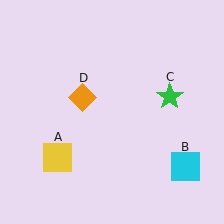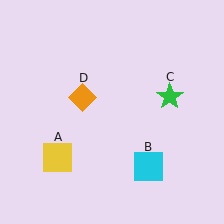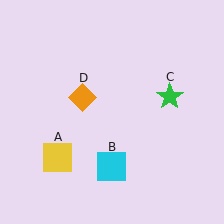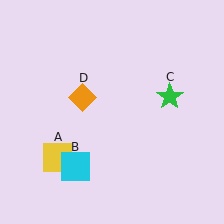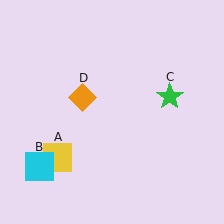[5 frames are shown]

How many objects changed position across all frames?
1 object changed position: cyan square (object B).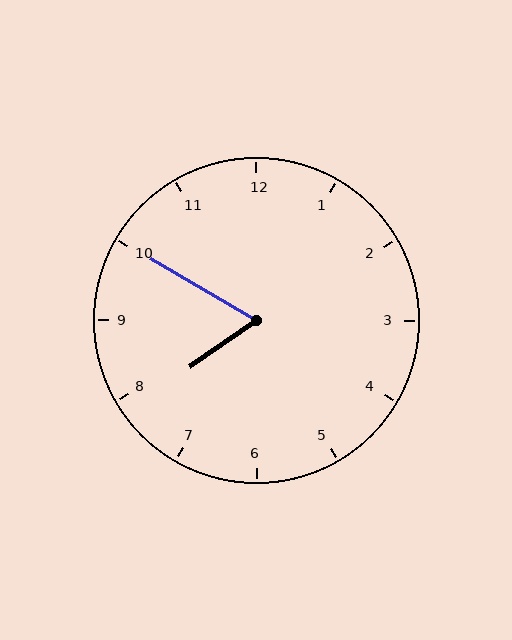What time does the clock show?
7:50.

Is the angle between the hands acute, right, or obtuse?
It is acute.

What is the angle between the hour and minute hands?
Approximately 65 degrees.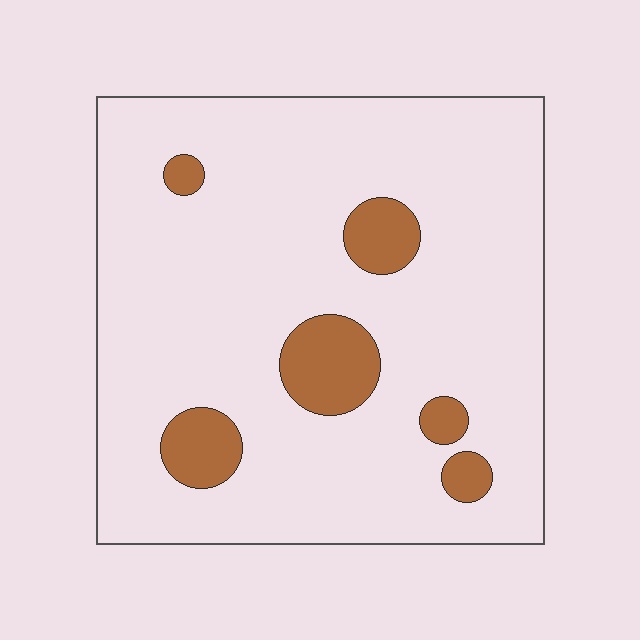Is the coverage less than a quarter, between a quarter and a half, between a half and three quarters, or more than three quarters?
Less than a quarter.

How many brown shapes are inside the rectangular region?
6.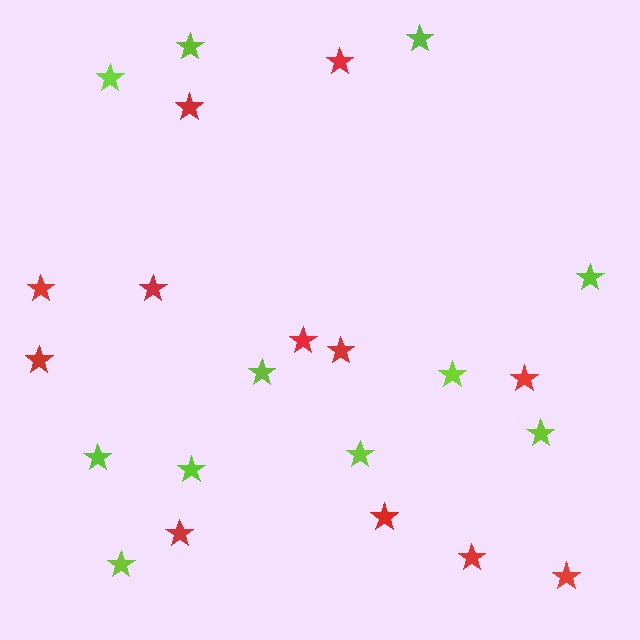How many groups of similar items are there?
There are 2 groups: one group of red stars (12) and one group of lime stars (11).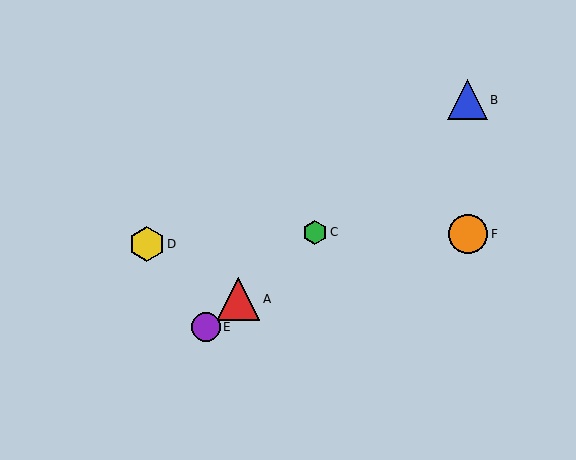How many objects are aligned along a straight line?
4 objects (A, B, C, E) are aligned along a straight line.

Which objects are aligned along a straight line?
Objects A, B, C, E are aligned along a straight line.